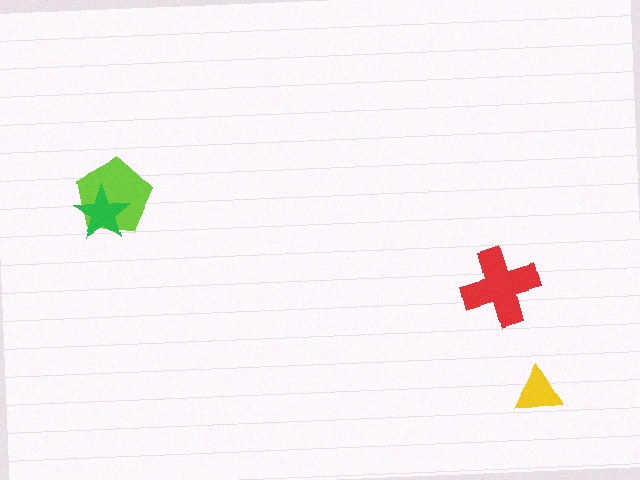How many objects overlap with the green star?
1 object overlaps with the green star.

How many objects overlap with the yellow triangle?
0 objects overlap with the yellow triangle.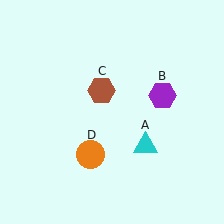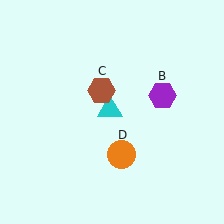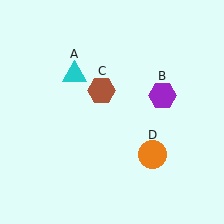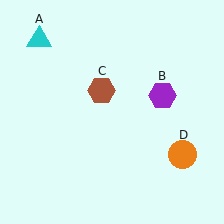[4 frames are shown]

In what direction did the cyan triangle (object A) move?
The cyan triangle (object A) moved up and to the left.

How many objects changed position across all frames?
2 objects changed position: cyan triangle (object A), orange circle (object D).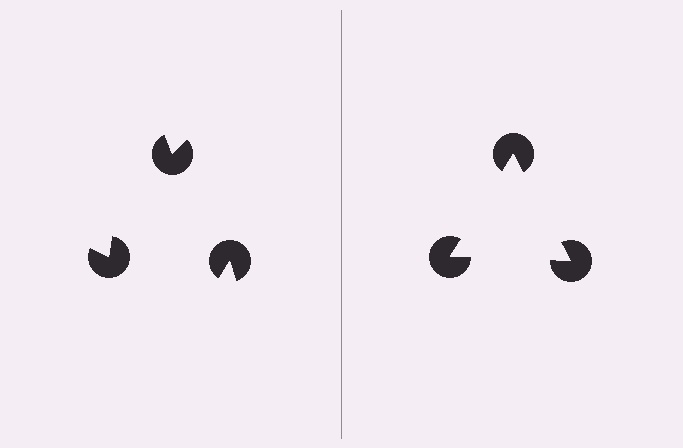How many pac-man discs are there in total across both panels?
6 — 3 on each side.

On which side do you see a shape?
An illusory triangle appears on the right side. On the left side the wedge cuts are rotated, so no coherent shape forms.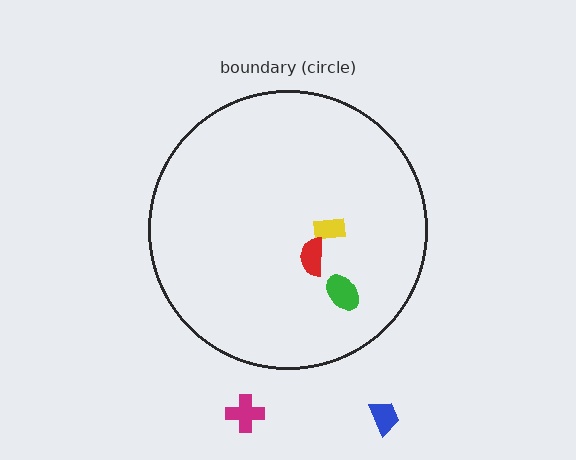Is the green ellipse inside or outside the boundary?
Inside.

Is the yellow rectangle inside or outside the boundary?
Inside.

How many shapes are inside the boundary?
3 inside, 2 outside.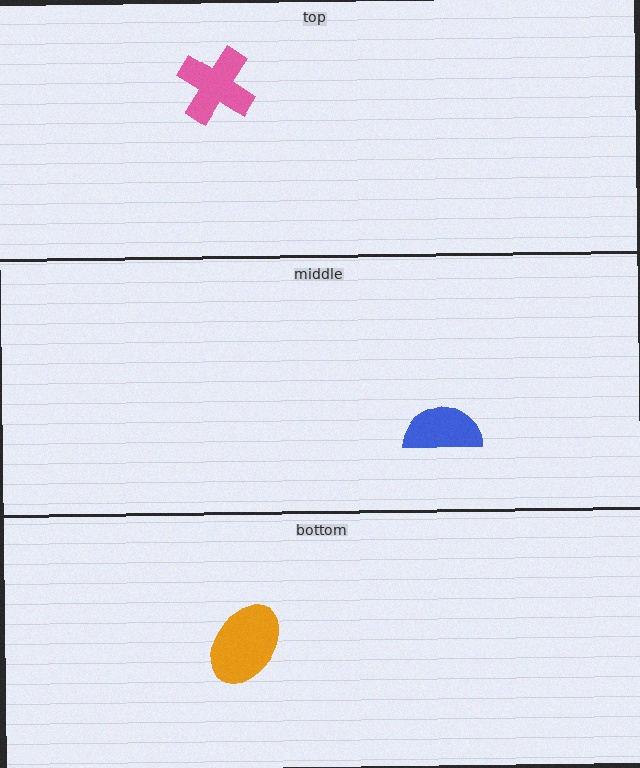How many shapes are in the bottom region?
1.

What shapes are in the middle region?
The blue semicircle.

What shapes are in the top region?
The pink cross.